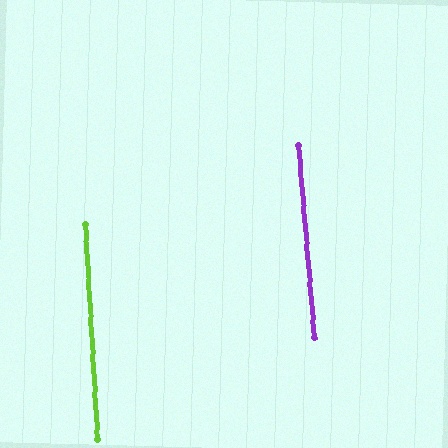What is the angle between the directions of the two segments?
Approximately 2 degrees.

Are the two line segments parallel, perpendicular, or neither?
Parallel — their directions differ by only 1.6°.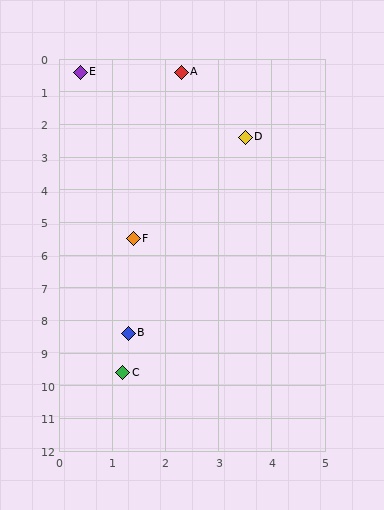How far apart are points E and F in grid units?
Points E and F are about 5.2 grid units apart.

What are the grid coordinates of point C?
Point C is at approximately (1.2, 9.6).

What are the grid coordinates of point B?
Point B is at approximately (1.3, 8.4).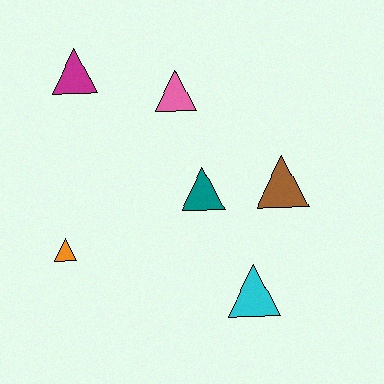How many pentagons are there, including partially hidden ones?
There are no pentagons.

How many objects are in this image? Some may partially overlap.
There are 6 objects.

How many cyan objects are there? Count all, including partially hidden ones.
There is 1 cyan object.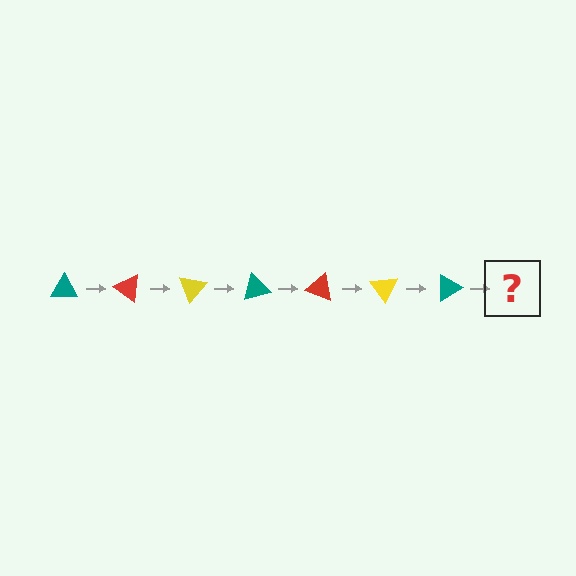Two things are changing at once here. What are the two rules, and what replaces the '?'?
The two rules are that it rotates 35 degrees each step and the color cycles through teal, red, and yellow. The '?' should be a red triangle, rotated 245 degrees from the start.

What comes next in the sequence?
The next element should be a red triangle, rotated 245 degrees from the start.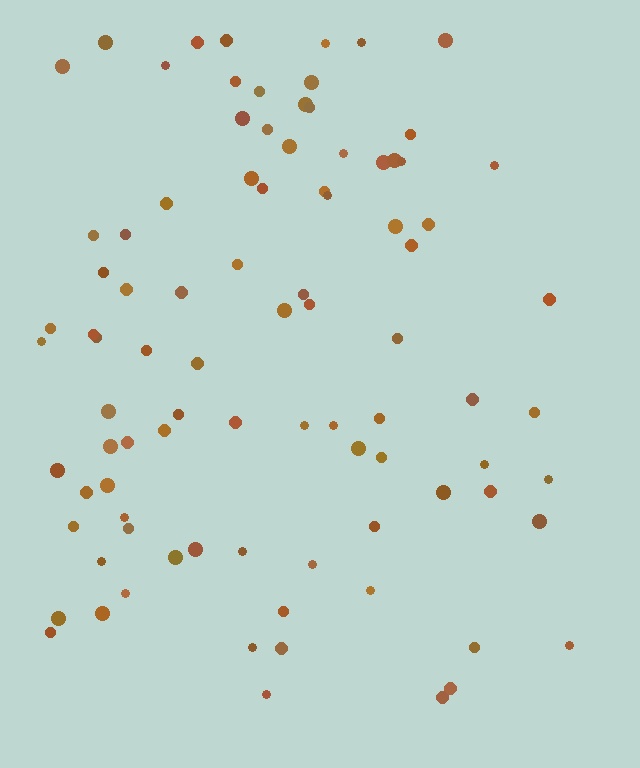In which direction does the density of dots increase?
From right to left, with the left side densest.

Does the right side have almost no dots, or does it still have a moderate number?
Still a moderate number, just noticeably fewer than the left.